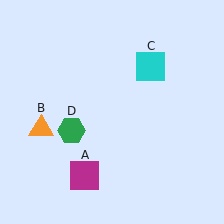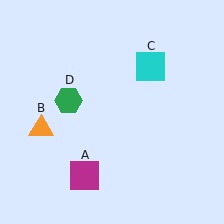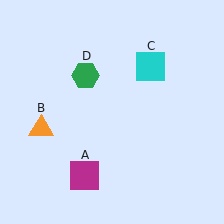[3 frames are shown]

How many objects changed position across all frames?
1 object changed position: green hexagon (object D).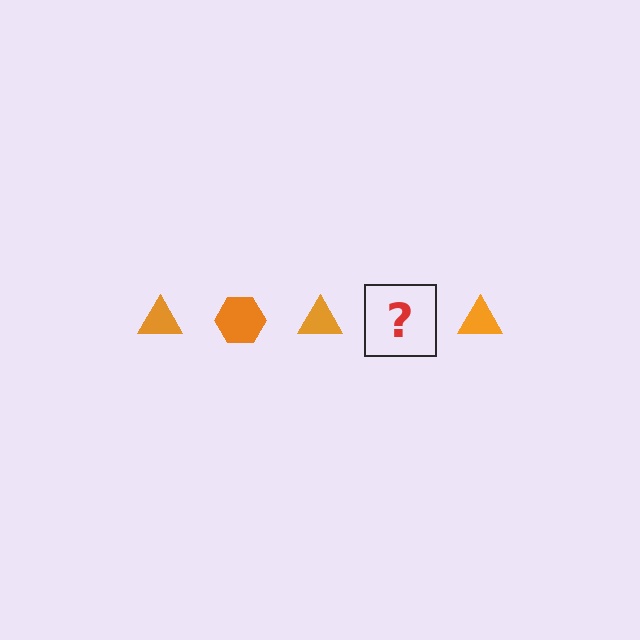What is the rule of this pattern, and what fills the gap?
The rule is that the pattern cycles through triangle, hexagon shapes in orange. The gap should be filled with an orange hexagon.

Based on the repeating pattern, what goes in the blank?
The blank should be an orange hexagon.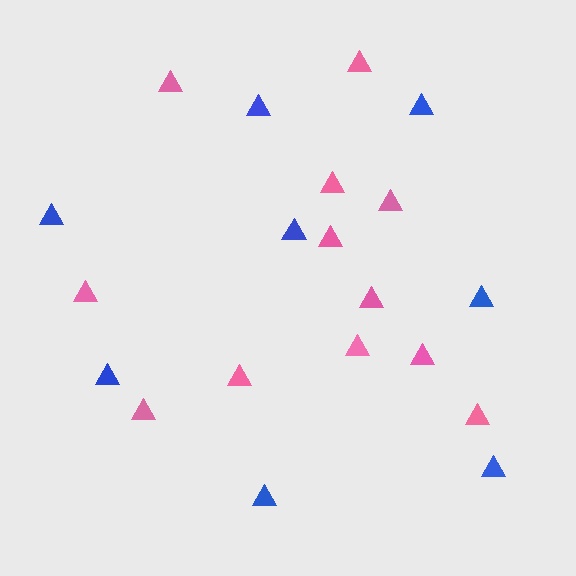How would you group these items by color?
There are 2 groups: one group of pink triangles (12) and one group of blue triangles (8).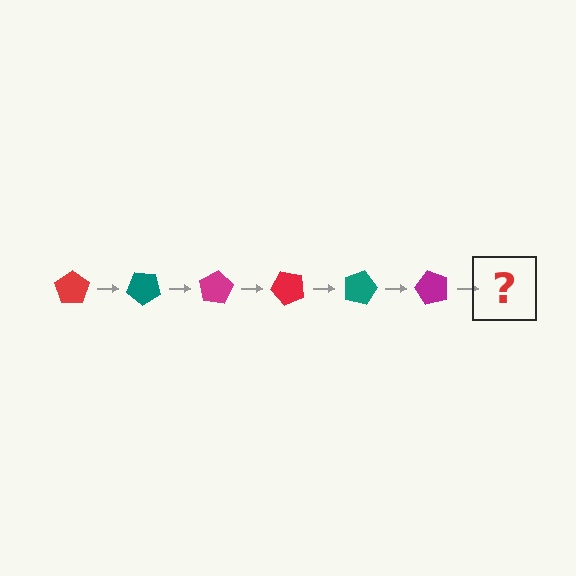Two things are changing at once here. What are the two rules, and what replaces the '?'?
The two rules are that it rotates 40 degrees each step and the color cycles through red, teal, and magenta. The '?' should be a red pentagon, rotated 240 degrees from the start.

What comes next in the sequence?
The next element should be a red pentagon, rotated 240 degrees from the start.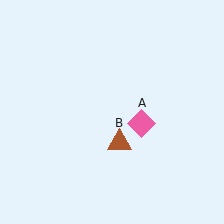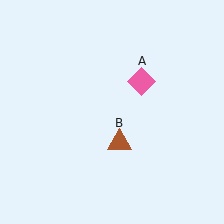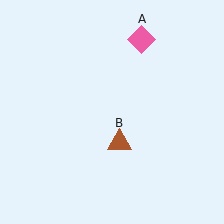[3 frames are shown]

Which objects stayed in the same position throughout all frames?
Brown triangle (object B) remained stationary.